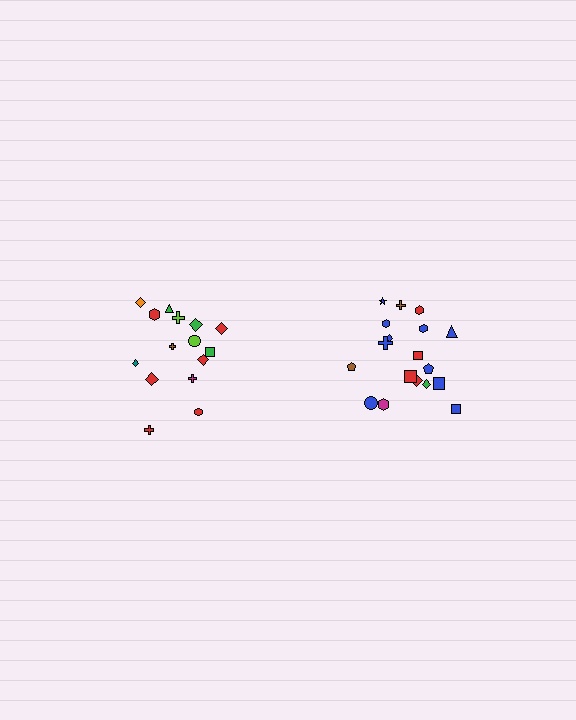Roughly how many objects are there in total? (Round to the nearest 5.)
Roughly 35 objects in total.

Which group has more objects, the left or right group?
The right group.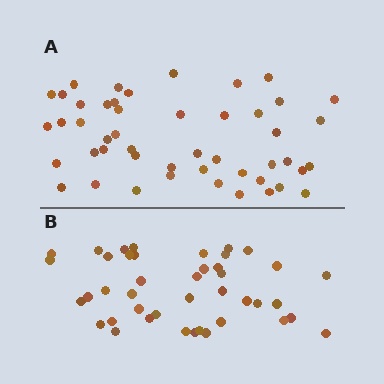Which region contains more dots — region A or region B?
Region A (the top region) has more dots.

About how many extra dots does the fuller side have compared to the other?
Region A has about 6 more dots than region B.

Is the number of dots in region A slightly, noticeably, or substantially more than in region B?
Region A has only slightly more — the two regions are fairly close. The ratio is roughly 1.1 to 1.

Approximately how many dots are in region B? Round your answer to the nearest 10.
About 40 dots. (The exact count is 42, which rounds to 40.)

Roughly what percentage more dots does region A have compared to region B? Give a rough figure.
About 15% more.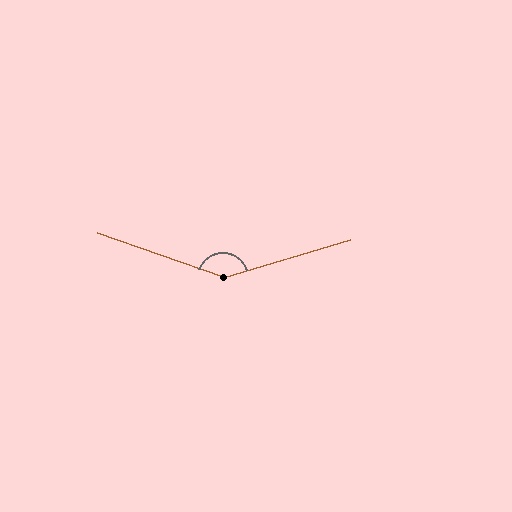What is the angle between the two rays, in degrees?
Approximately 144 degrees.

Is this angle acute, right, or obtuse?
It is obtuse.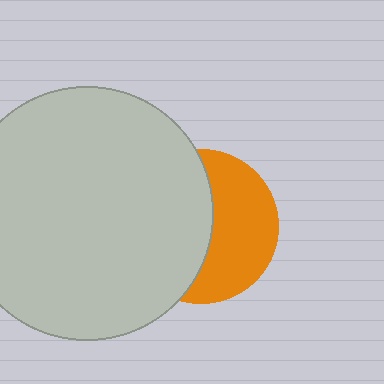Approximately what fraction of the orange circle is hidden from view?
Roughly 53% of the orange circle is hidden behind the light gray circle.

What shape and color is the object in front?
The object in front is a light gray circle.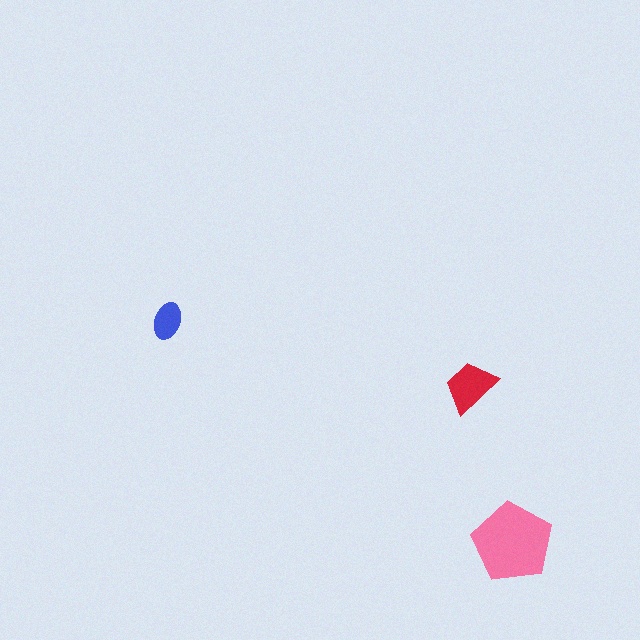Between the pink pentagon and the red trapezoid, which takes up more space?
The pink pentagon.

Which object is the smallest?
The blue ellipse.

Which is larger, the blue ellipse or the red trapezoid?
The red trapezoid.